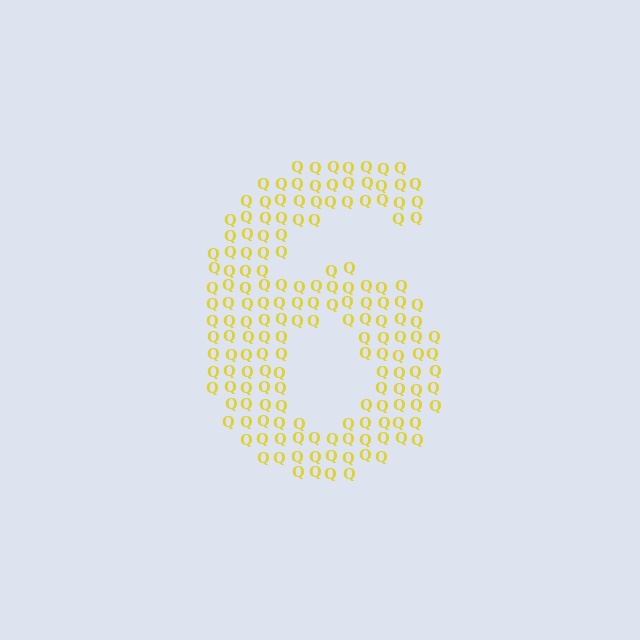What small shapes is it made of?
It is made of small letter Q's.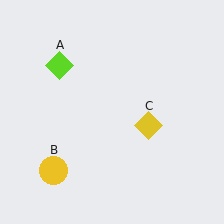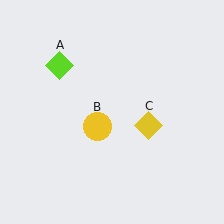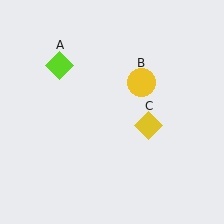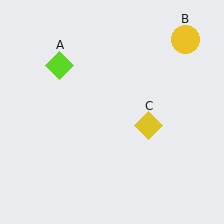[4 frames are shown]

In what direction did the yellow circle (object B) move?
The yellow circle (object B) moved up and to the right.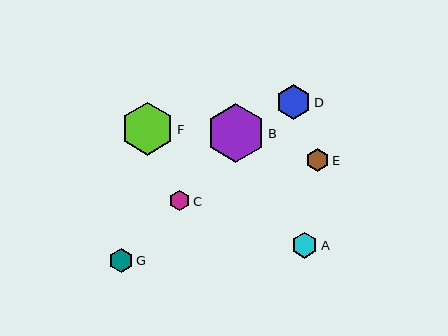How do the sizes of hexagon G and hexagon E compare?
Hexagon G and hexagon E are approximately the same size.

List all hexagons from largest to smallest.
From largest to smallest: B, F, D, A, G, E, C.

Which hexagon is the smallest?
Hexagon C is the smallest with a size of approximately 20 pixels.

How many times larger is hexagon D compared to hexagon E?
Hexagon D is approximately 1.5 times the size of hexagon E.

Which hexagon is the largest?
Hexagon B is the largest with a size of approximately 59 pixels.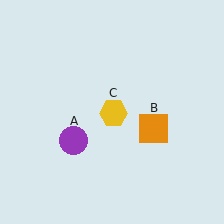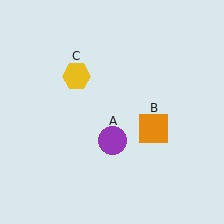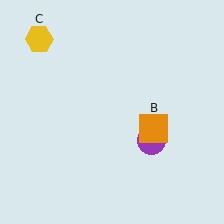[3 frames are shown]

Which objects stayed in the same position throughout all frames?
Orange square (object B) remained stationary.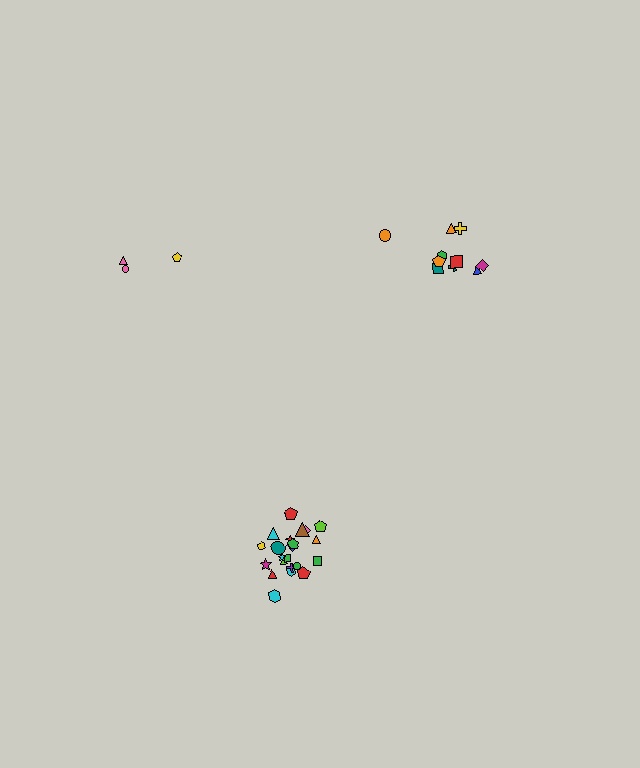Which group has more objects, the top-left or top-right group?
The top-right group.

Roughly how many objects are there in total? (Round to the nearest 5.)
Roughly 35 objects in total.